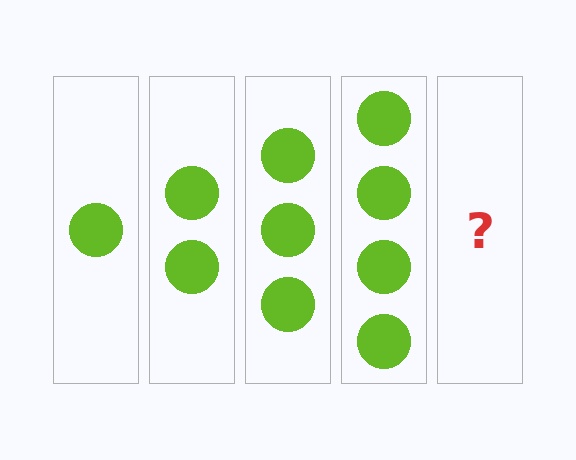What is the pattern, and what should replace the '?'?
The pattern is that each step adds one more circle. The '?' should be 5 circles.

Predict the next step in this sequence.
The next step is 5 circles.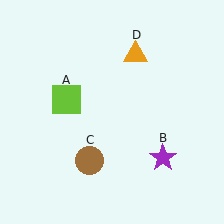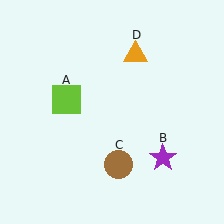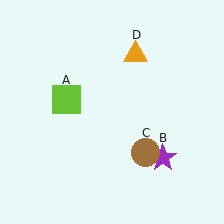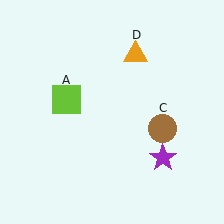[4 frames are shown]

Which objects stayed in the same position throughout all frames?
Lime square (object A) and purple star (object B) and orange triangle (object D) remained stationary.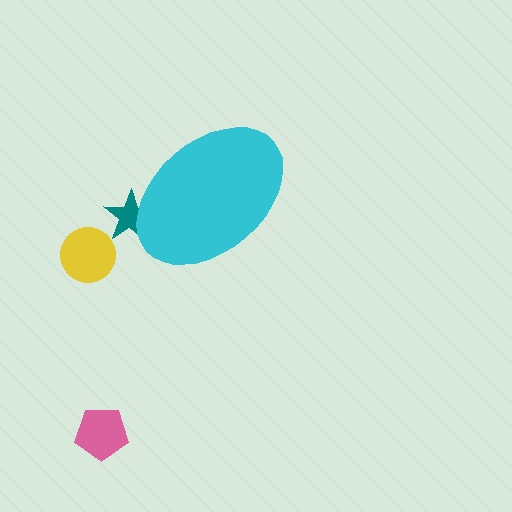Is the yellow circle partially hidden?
No, the yellow circle is fully visible.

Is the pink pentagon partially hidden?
No, the pink pentagon is fully visible.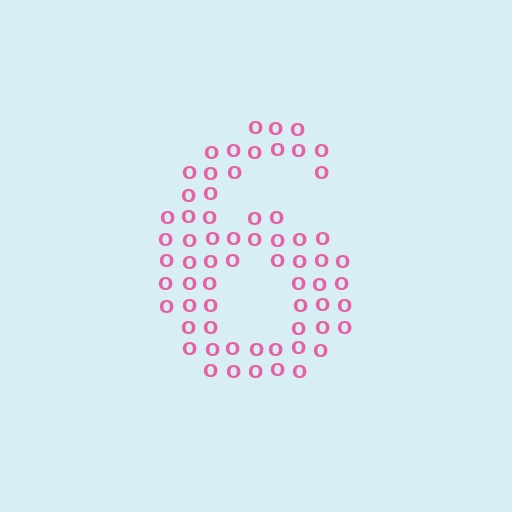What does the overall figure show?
The overall figure shows the digit 6.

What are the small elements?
The small elements are letter O's.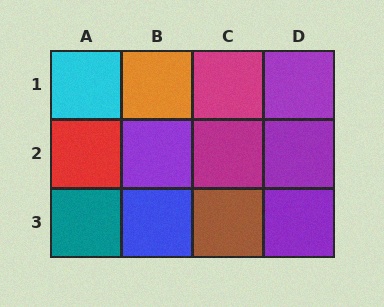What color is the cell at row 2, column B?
Purple.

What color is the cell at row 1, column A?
Cyan.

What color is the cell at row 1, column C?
Magenta.